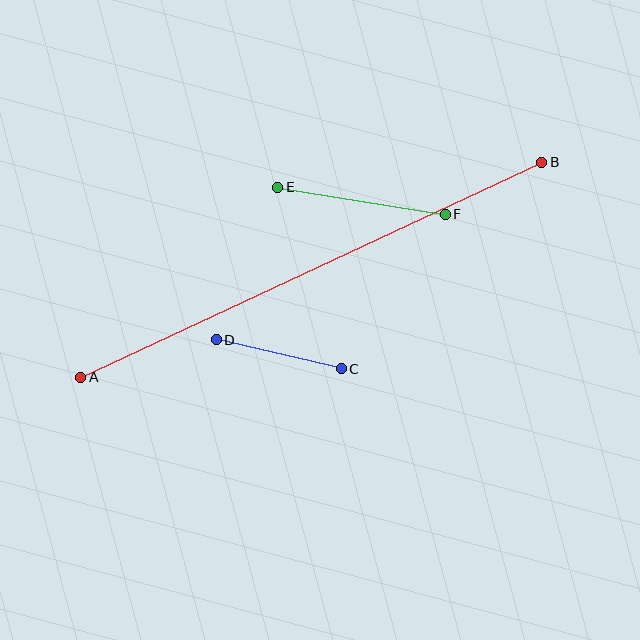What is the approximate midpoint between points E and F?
The midpoint is at approximately (361, 201) pixels.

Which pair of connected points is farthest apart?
Points A and B are farthest apart.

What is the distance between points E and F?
The distance is approximately 170 pixels.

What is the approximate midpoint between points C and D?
The midpoint is at approximately (279, 354) pixels.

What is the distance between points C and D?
The distance is approximately 128 pixels.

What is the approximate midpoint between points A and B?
The midpoint is at approximately (311, 270) pixels.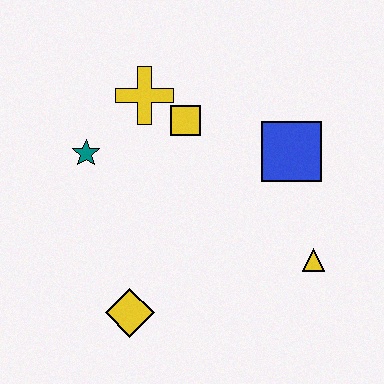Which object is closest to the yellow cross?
The yellow square is closest to the yellow cross.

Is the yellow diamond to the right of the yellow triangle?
No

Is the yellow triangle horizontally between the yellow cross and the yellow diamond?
No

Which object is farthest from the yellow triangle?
The teal star is farthest from the yellow triangle.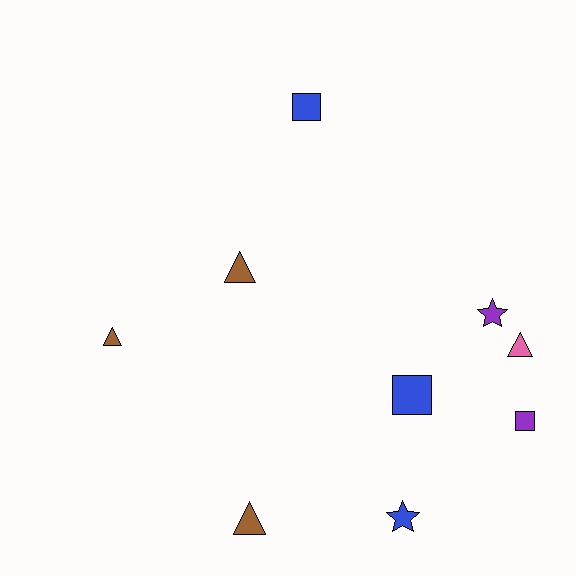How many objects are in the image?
There are 9 objects.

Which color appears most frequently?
Brown, with 3 objects.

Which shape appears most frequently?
Triangle, with 4 objects.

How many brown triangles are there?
There are 3 brown triangles.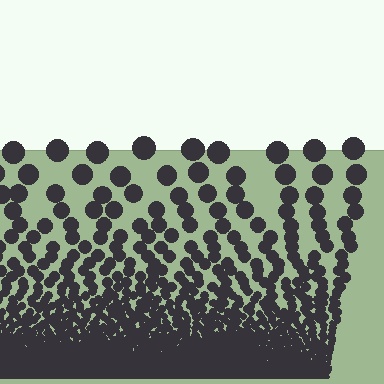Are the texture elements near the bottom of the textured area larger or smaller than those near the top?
Smaller. The gradient is inverted — elements near the bottom are smaller and denser.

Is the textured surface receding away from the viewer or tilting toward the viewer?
The surface appears to tilt toward the viewer. Texture elements get larger and sparser toward the top.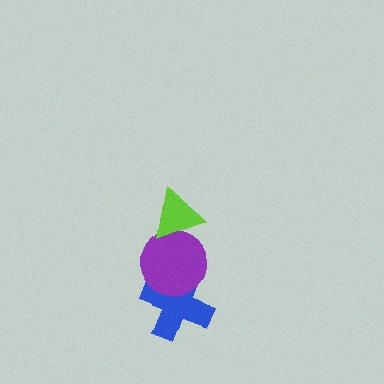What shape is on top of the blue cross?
The purple circle is on top of the blue cross.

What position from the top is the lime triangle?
The lime triangle is 1st from the top.